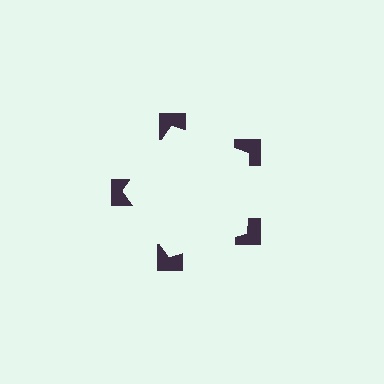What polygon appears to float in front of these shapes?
An illusory pentagon — its edges are inferred from the aligned wedge cuts in the notched squares, not physically drawn.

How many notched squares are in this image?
There are 5 — one at each vertex of the illusory pentagon.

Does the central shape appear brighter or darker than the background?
It typically appears slightly brighter than the background, even though no actual brightness change is drawn.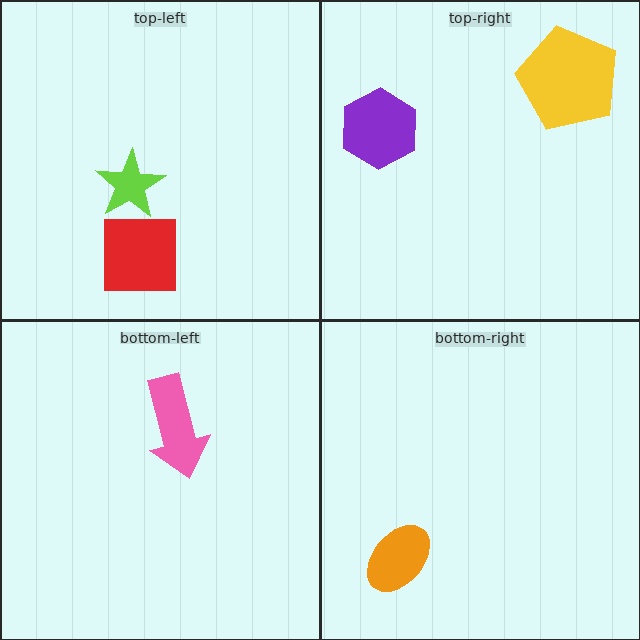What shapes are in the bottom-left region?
The pink arrow.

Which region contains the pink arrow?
The bottom-left region.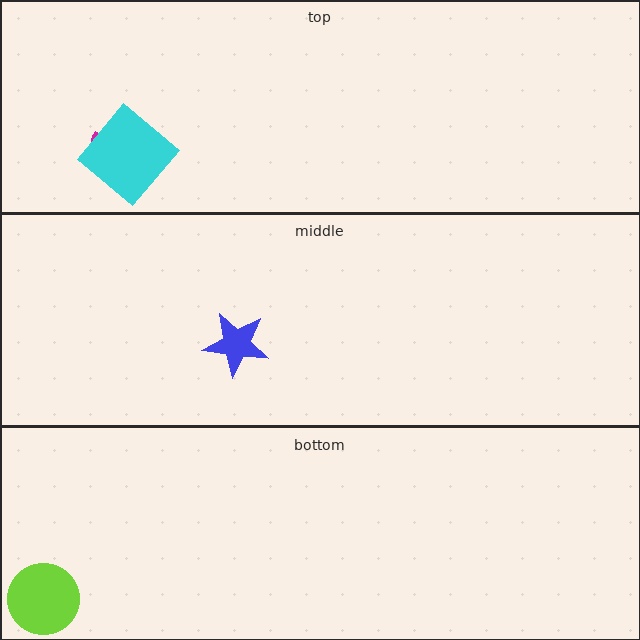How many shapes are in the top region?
2.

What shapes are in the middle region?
The blue star.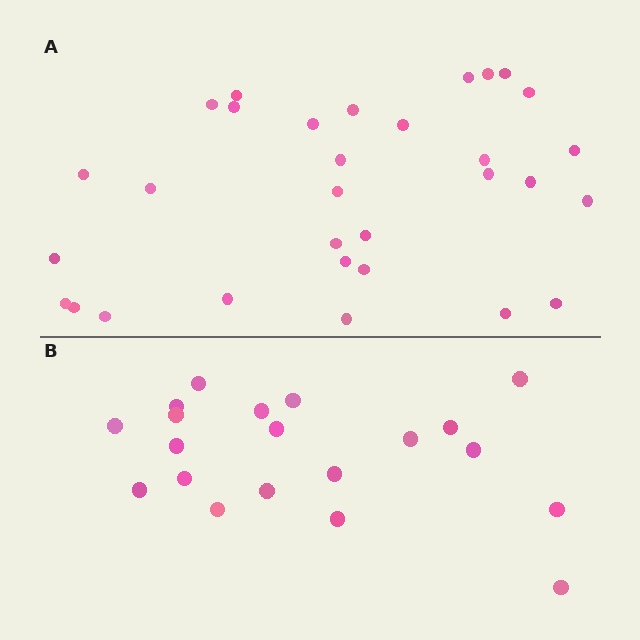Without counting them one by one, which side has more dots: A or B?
Region A (the top region) has more dots.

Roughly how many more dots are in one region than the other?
Region A has roughly 12 or so more dots than region B.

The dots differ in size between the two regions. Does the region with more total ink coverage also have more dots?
No. Region B has more total ink coverage because its dots are larger, but region A actually contains more individual dots. Total area can be misleading — the number of items is what matters here.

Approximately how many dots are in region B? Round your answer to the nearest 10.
About 20 dots.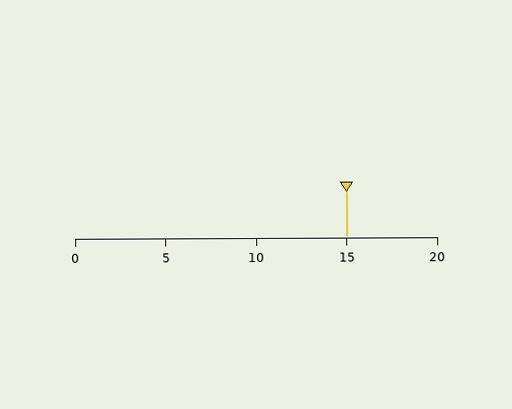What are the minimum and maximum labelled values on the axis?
The axis runs from 0 to 20.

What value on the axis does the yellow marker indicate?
The marker indicates approximately 15.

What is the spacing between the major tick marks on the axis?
The major ticks are spaced 5 apart.